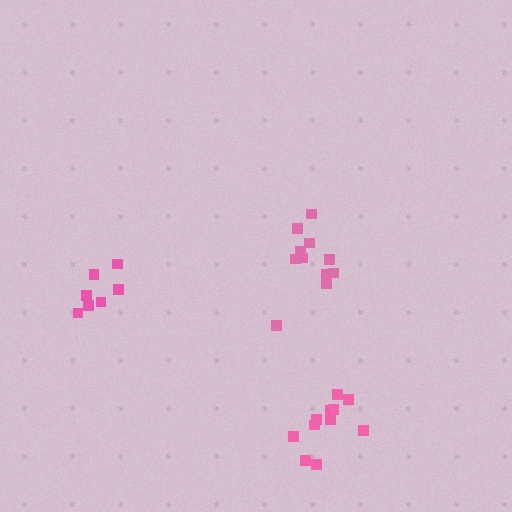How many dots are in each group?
Group 1: 7 dots, Group 2: 11 dots, Group 3: 11 dots (29 total).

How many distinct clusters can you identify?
There are 3 distinct clusters.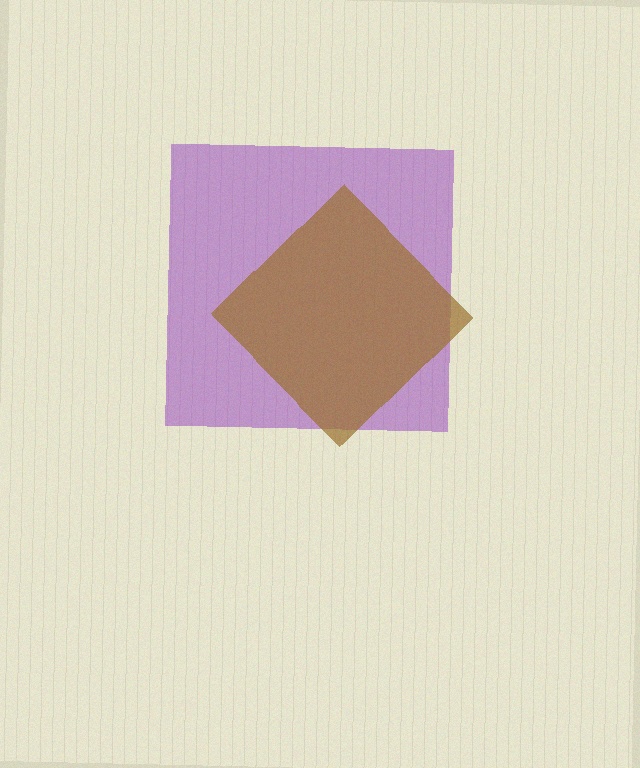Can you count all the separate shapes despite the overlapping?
Yes, there are 2 separate shapes.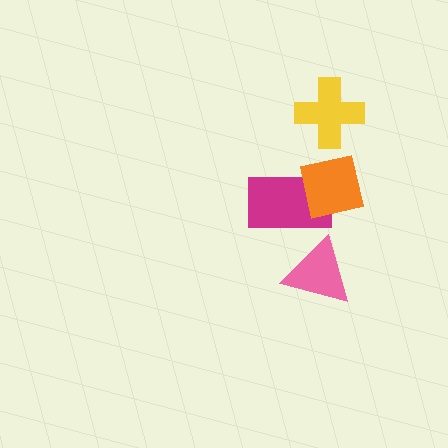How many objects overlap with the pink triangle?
0 objects overlap with the pink triangle.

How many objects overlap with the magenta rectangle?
1 object overlaps with the magenta rectangle.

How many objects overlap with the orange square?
1 object overlaps with the orange square.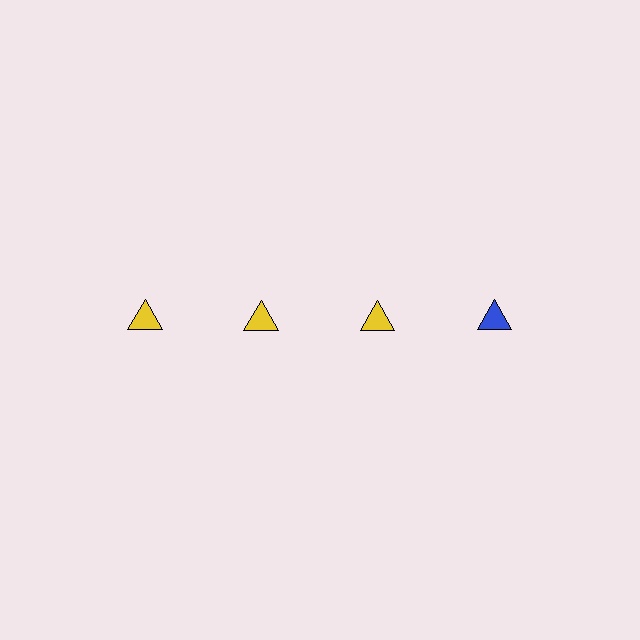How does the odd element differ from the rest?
It has a different color: blue instead of yellow.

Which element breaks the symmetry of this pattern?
The blue triangle in the top row, second from right column breaks the symmetry. All other shapes are yellow triangles.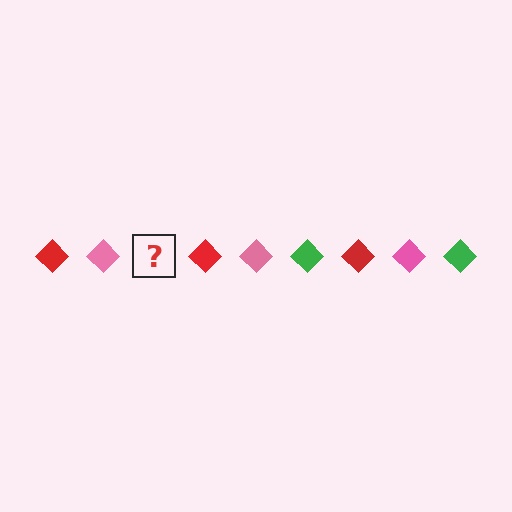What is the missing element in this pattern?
The missing element is a green diamond.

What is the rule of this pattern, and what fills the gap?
The rule is that the pattern cycles through red, pink, green diamonds. The gap should be filled with a green diamond.